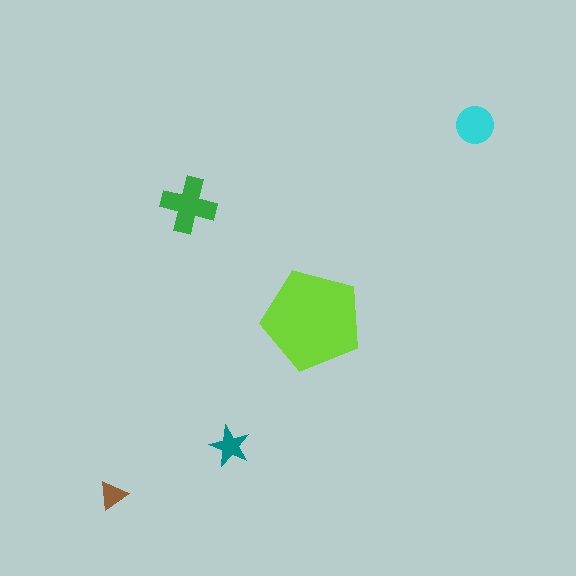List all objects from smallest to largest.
The brown triangle, the teal star, the cyan circle, the green cross, the lime pentagon.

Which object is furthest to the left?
The brown triangle is leftmost.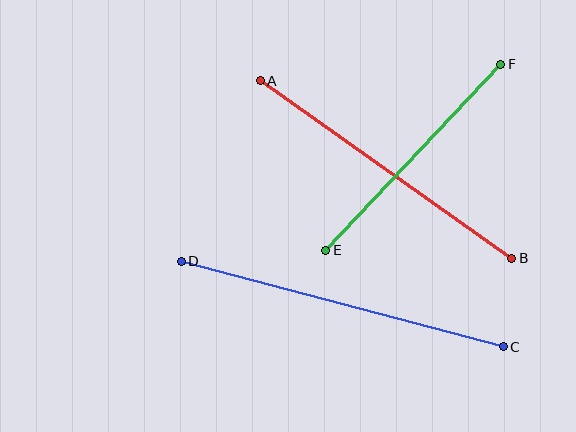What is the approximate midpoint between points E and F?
The midpoint is at approximately (413, 157) pixels.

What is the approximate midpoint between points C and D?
The midpoint is at approximately (342, 304) pixels.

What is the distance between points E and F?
The distance is approximately 255 pixels.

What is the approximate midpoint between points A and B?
The midpoint is at approximately (386, 169) pixels.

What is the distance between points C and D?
The distance is approximately 333 pixels.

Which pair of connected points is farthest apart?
Points C and D are farthest apart.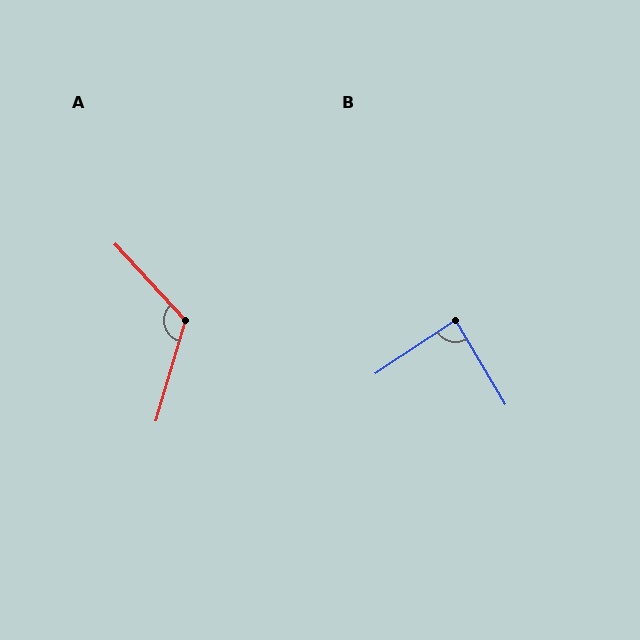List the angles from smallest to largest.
B (87°), A (121°).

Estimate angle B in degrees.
Approximately 87 degrees.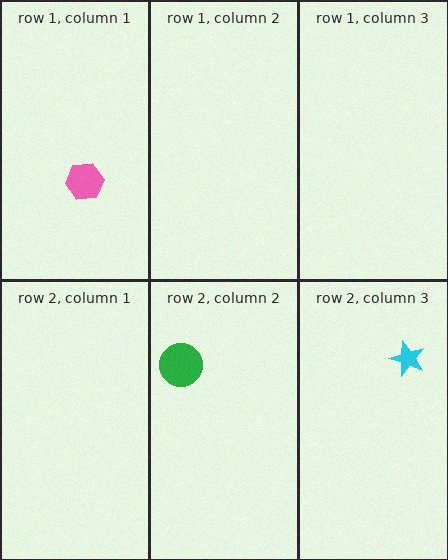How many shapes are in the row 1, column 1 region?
1.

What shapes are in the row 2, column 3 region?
The cyan star.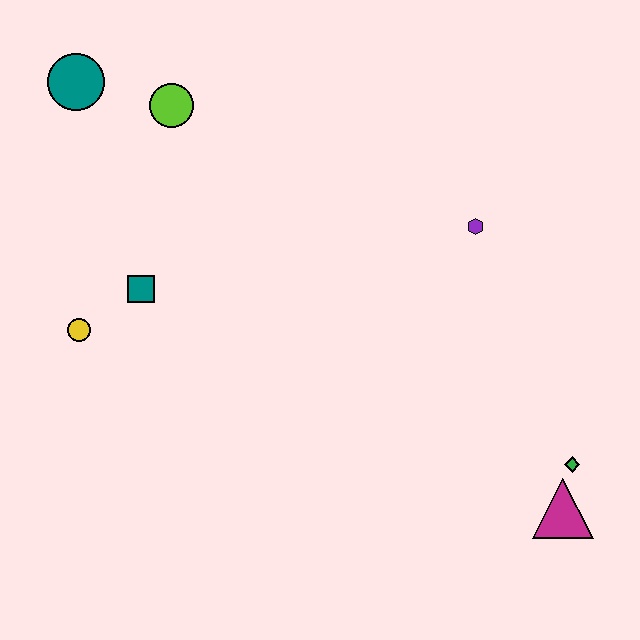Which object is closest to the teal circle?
The lime circle is closest to the teal circle.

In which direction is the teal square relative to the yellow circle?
The teal square is to the right of the yellow circle.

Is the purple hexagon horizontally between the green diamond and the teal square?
Yes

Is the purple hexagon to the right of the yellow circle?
Yes